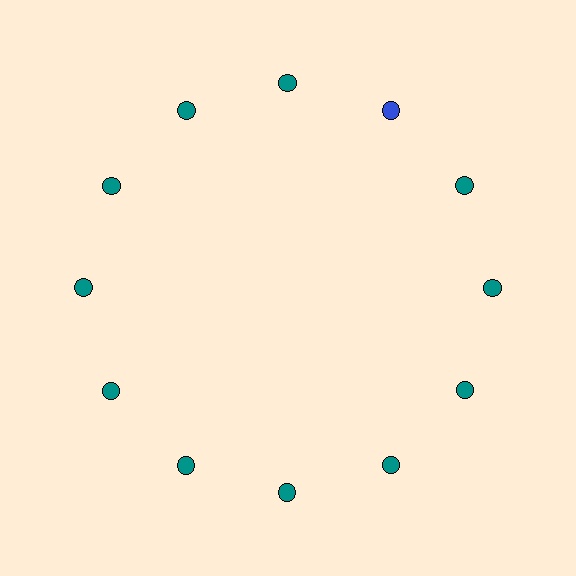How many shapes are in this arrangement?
There are 12 shapes arranged in a ring pattern.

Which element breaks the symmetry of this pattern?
The blue circle at roughly the 1 o'clock position breaks the symmetry. All other shapes are teal circles.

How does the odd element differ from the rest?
It has a different color: blue instead of teal.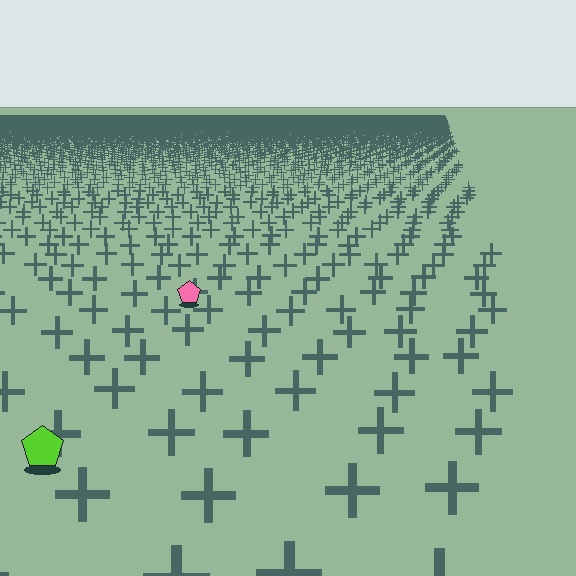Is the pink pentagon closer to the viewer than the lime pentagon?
No. The lime pentagon is closer — you can tell from the texture gradient: the ground texture is coarser near it.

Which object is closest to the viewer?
The lime pentagon is closest. The texture marks near it are larger and more spread out.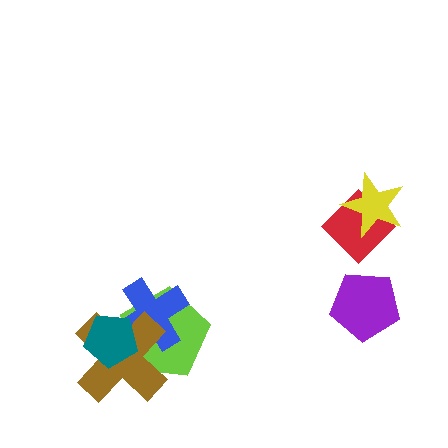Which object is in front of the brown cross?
The teal pentagon is in front of the brown cross.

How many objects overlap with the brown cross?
3 objects overlap with the brown cross.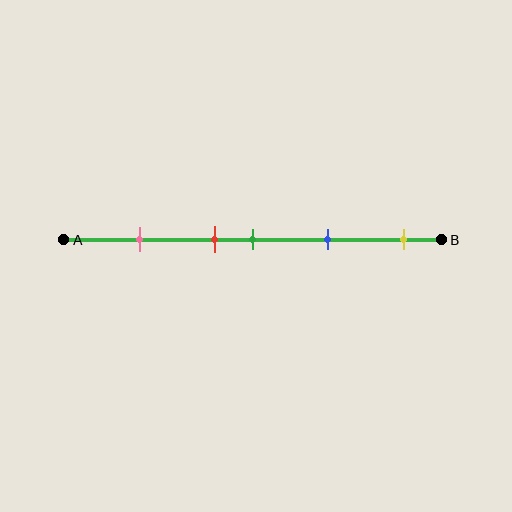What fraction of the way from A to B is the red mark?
The red mark is approximately 40% (0.4) of the way from A to B.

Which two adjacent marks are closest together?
The red and green marks are the closest adjacent pair.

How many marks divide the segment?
There are 5 marks dividing the segment.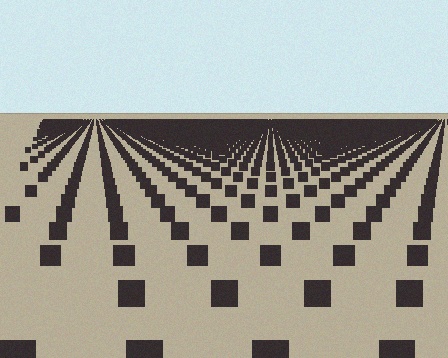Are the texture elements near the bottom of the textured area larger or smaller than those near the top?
Larger. Near the bottom, elements are closer to the viewer and appear at a bigger on-screen size.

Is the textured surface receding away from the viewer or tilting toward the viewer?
The surface is receding away from the viewer. Texture elements get smaller and denser toward the top.